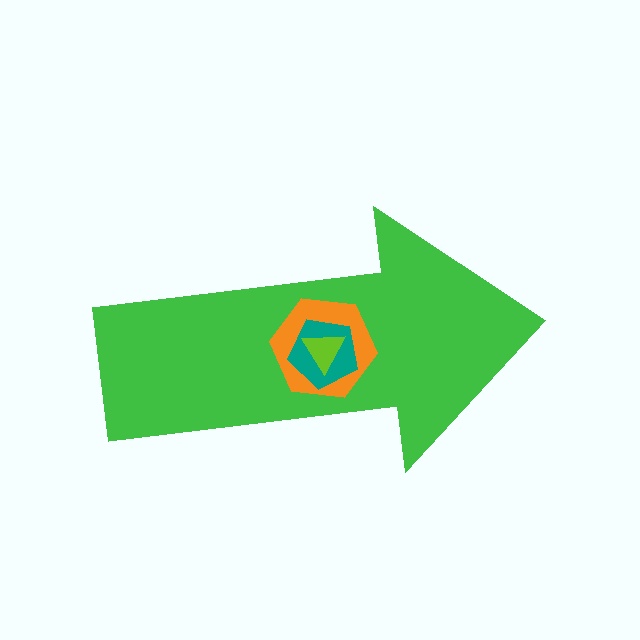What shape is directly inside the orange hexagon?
The teal pentagon.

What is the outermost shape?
The green arrow.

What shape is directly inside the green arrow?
The orange hexagon.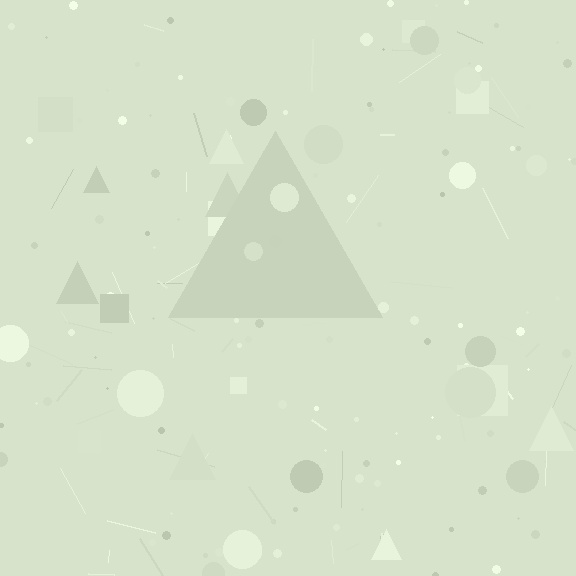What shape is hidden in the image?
A triangle is hidden in the image.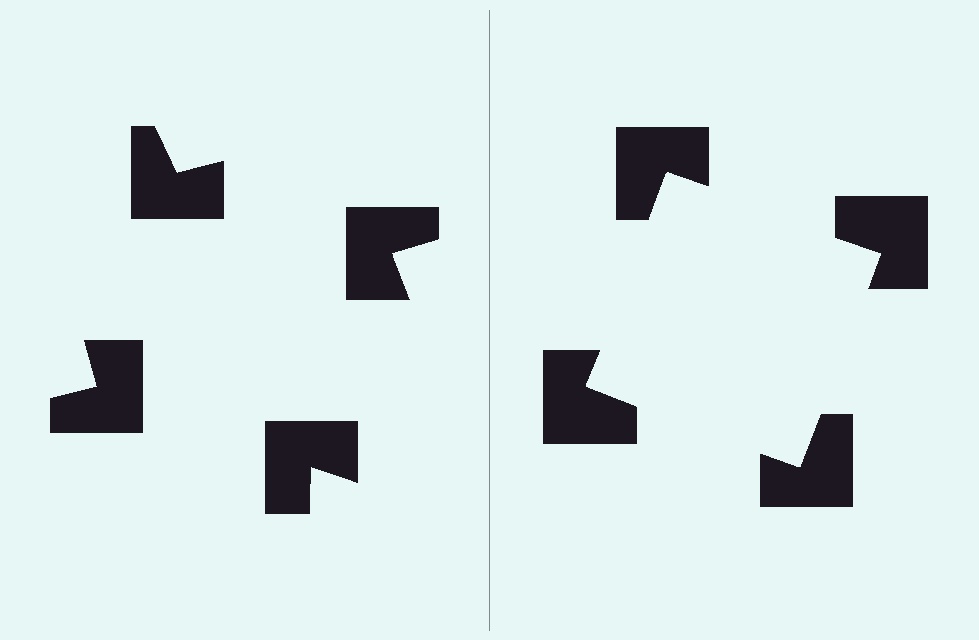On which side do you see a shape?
An illusory square appears on the right side. On the left side the wedge cuts are rotated, so no coherent shape forms.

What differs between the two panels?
The notched squares are positioned identically on both sides; only the wedge orientations differ. On the right they align to a square; on the left they are misaligned.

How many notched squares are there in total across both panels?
8 — 4 on each side.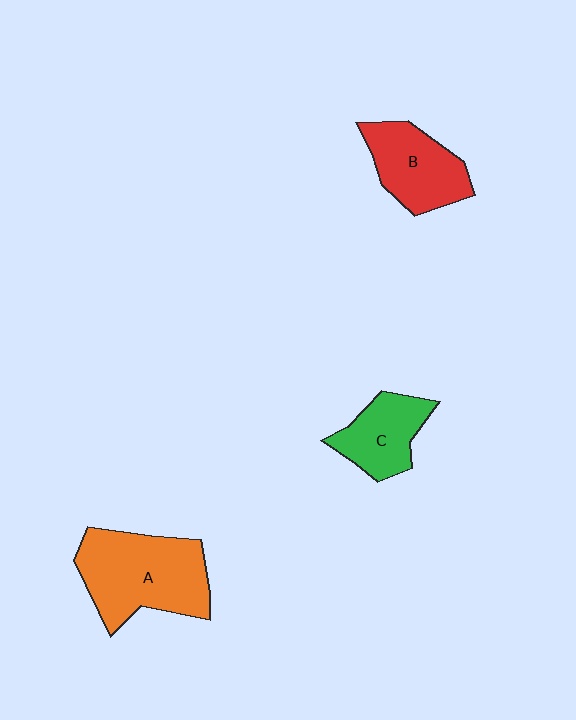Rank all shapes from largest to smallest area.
From largest to smallest: A (orange), B (red), C (green).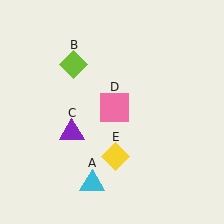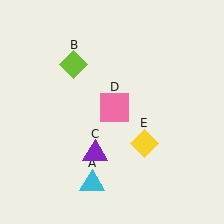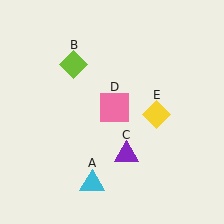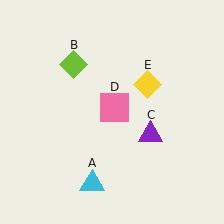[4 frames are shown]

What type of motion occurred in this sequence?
The purple triangle (object C), yellow diamond (object E) rotated counterclockwise around the center of the scene.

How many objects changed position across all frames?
2 objects changed position: purple triangle (object C), yellow diamond (object E).